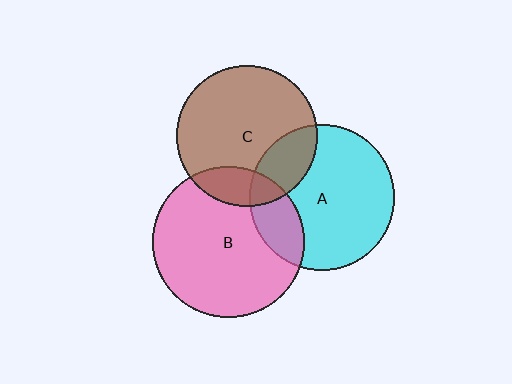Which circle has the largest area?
Circle B (pink).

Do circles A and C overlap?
Yes.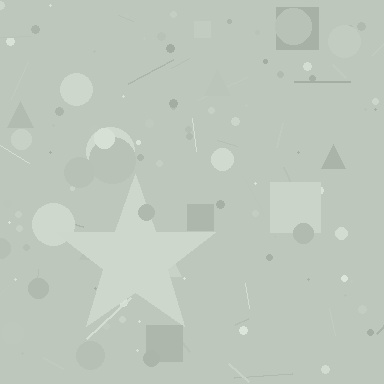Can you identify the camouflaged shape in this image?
The camouflaged shape is a star.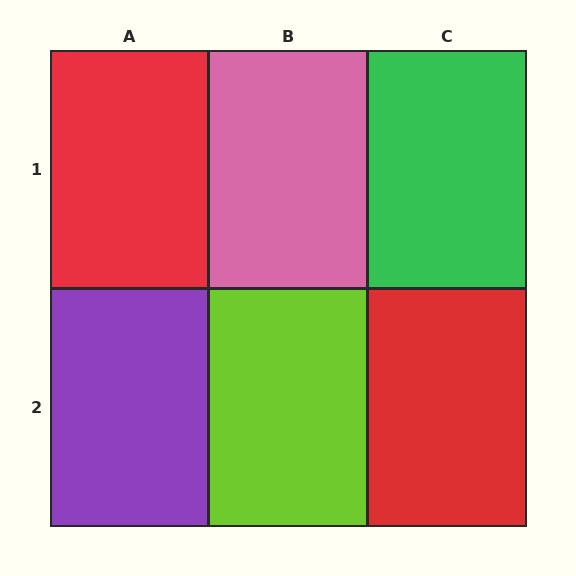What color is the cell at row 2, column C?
Red.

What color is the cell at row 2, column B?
Lime.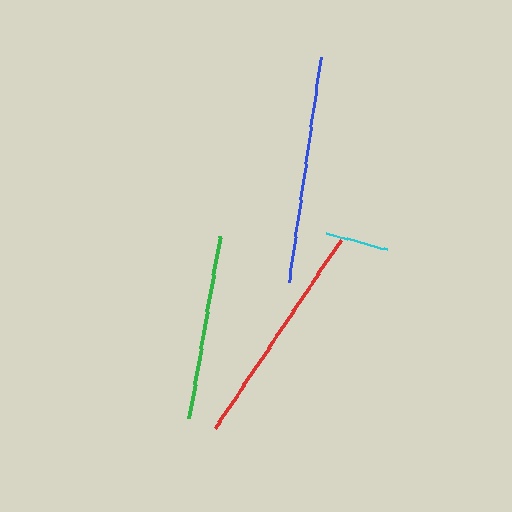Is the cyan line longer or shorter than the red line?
The red line is longer than the cyan line.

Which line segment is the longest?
The blue line is the longest at approximately 228 pixels.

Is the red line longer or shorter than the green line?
The red line is longer than the green line.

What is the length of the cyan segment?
The cyan segment is approximately 62 pixels long.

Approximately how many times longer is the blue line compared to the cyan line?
The blue line is approximately 3.6 times the length of the cyan line.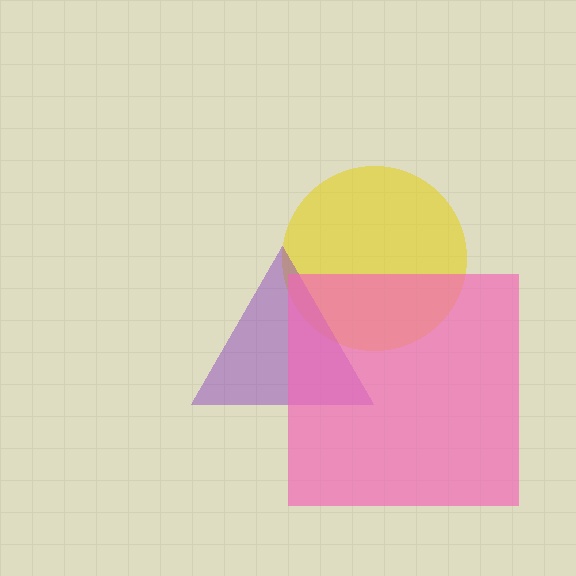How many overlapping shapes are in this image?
There are 3 overlapping shapes in the image.